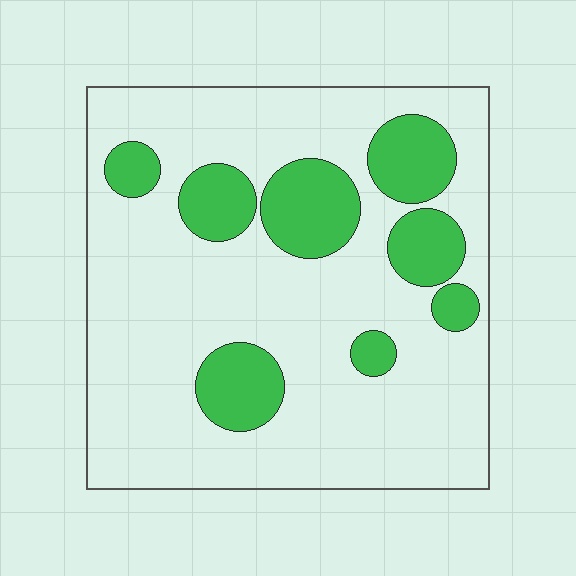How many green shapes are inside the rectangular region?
8.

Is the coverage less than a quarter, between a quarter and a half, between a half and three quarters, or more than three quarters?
Less than a quarter.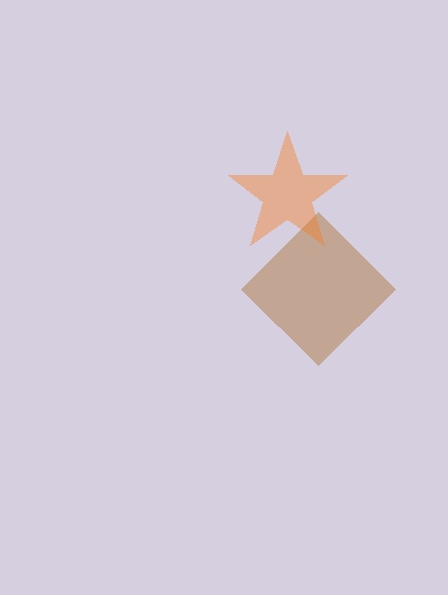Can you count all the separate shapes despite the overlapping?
Yes, there are 2 separate shapes.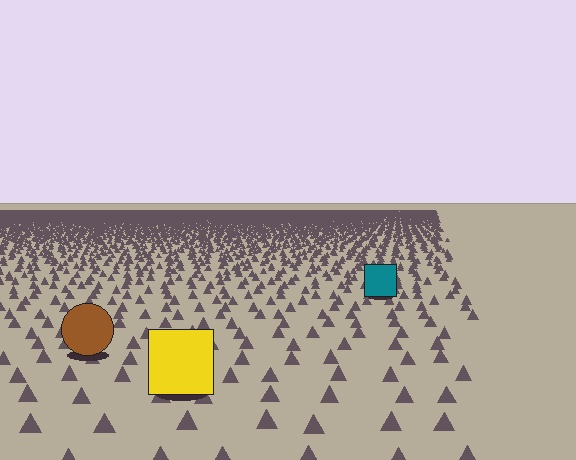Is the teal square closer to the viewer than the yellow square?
No. The yellow square is closer — you can tell from the texture gradient: the ground texture is coarser near it.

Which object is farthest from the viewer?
The teal square is farthest from the viewer. It appears smaller and the ground texture around it is denser.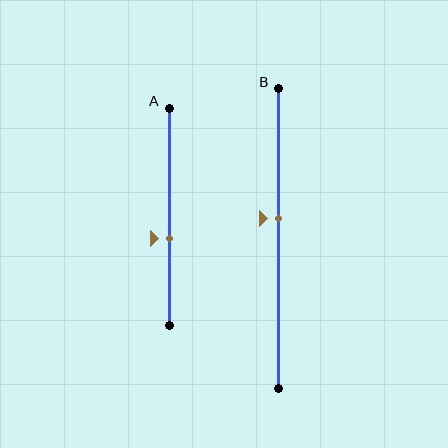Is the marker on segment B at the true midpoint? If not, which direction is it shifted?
No, the marker on segment B is shifted upward by about 7% of the segment length.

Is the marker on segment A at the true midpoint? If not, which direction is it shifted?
No, the marker on segment A is shifted downward by about 10% of the segment length.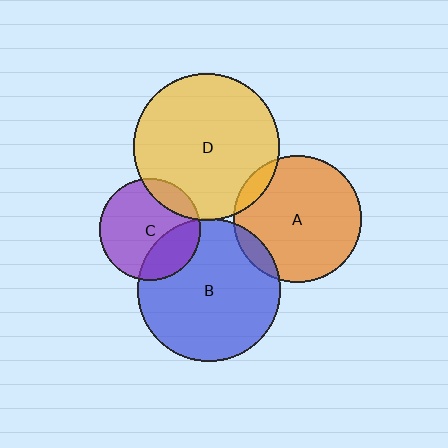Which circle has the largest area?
Circle D (yellow).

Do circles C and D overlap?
Yes.